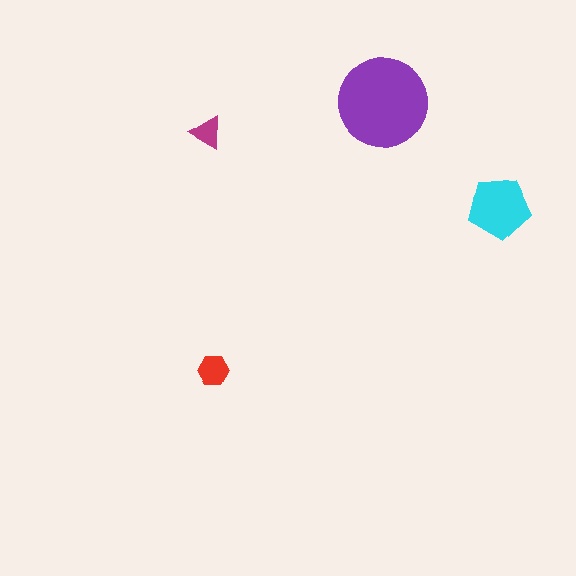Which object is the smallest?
The magenta triangle.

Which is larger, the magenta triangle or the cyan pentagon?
The cyan pentagon.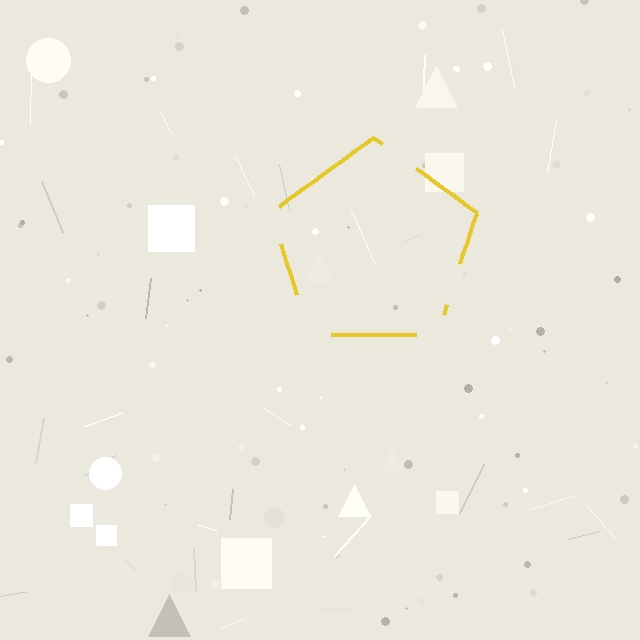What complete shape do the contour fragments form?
The contour fragments form a pentagon.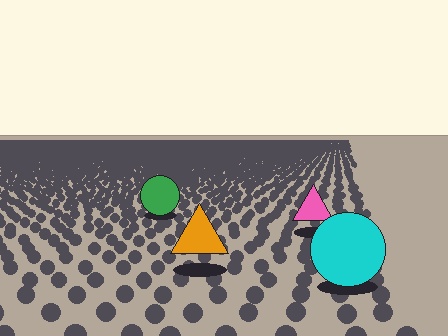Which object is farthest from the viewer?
The green circle is farthest from the viewer. It appears smaller and the ground texture around it is denser.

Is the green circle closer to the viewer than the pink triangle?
No. The pink triangle is closer — you can tell from the texture gradient: the ground texture is coarser near it.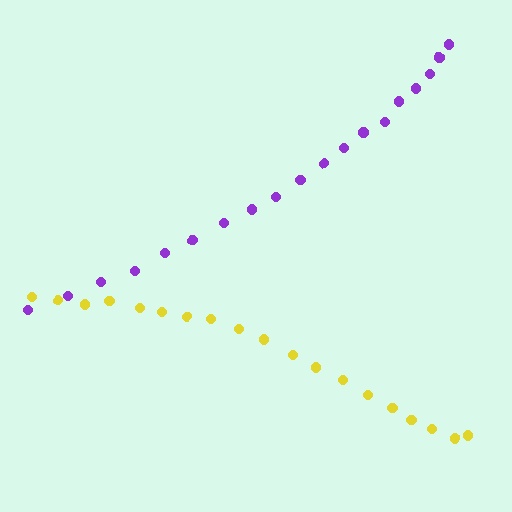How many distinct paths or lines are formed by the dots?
There are 2 distinct paths.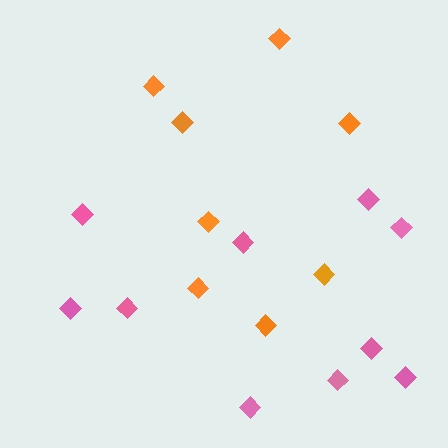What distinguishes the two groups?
There are 2 groups: one group of pink diamonds (10) and one group of orange diamonds (8).